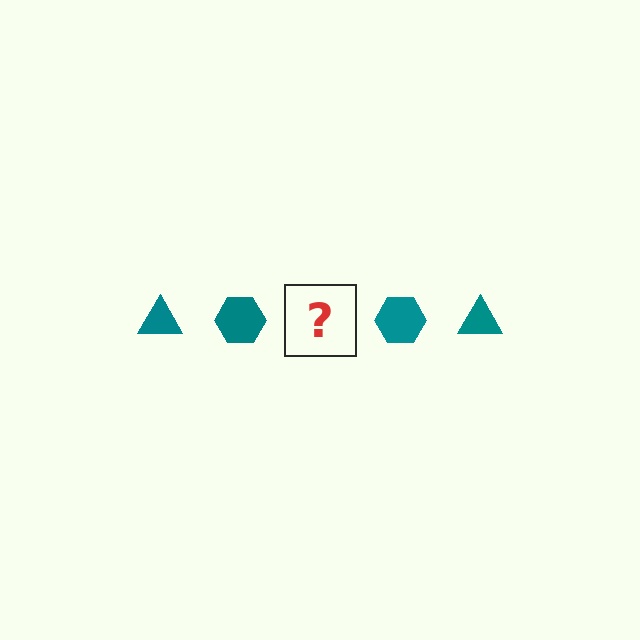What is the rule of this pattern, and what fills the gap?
The rule is that the pattern cycles through triangle, hexagon shapes in teal. The gap should be filled with a teal triangle.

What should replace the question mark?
The question mark should be replaced with a teal triangle.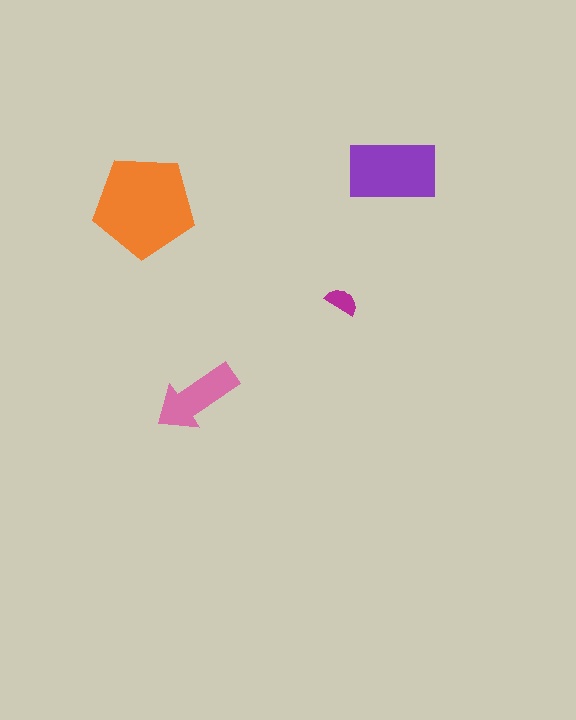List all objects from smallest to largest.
The magenta semicircle, the pink arrow, the purple rectangle, the orange pentagon.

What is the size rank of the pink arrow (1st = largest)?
3rd.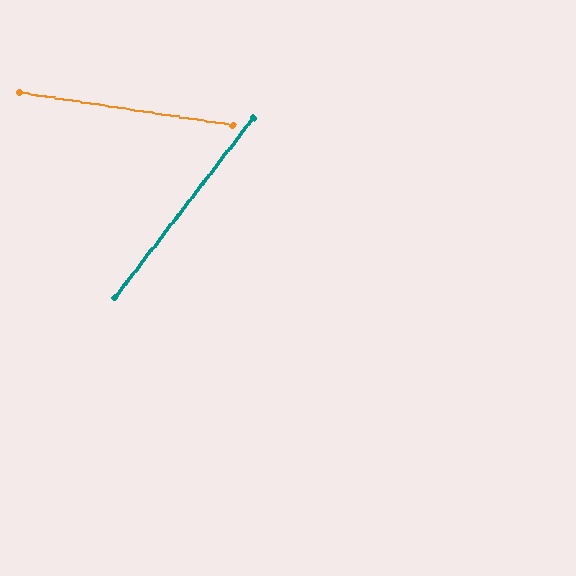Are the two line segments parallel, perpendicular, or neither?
Neither parallel nor perpendicular — they differ by about 61°.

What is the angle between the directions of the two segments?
Approximately 61 degrees.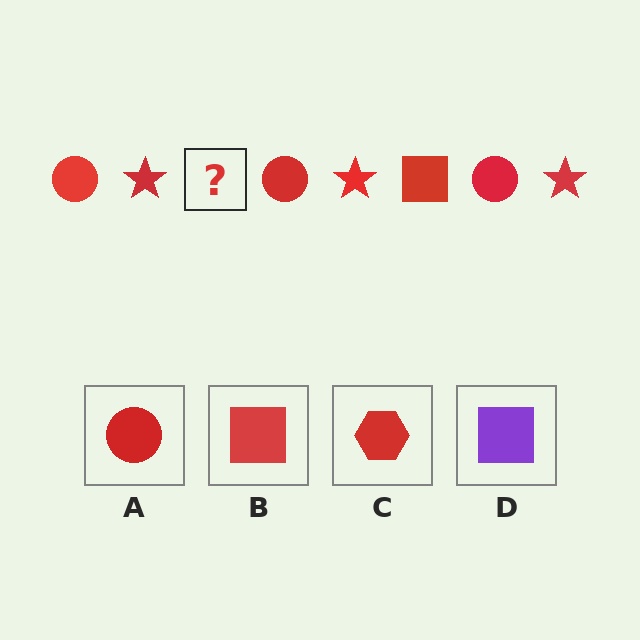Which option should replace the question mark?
Option B.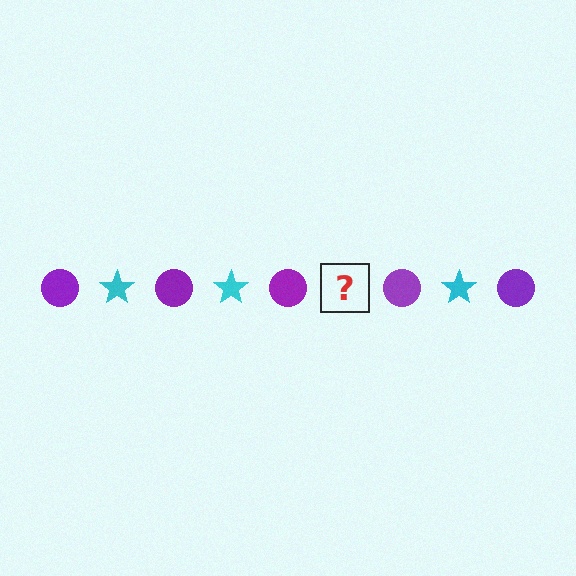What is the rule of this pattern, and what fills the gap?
The rule is that the pattern alternates between purple circle and cyan star. The gap should be filled with a cyan star.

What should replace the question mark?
The question mark should be replaced with a cyan star.